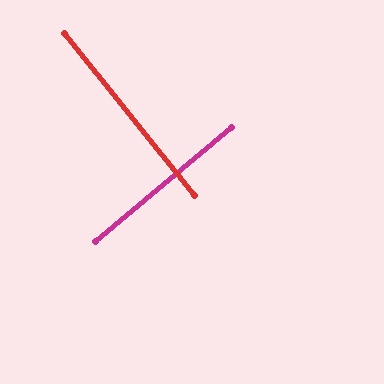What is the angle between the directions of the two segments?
Approximately 89 degrees.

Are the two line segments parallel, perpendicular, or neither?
Perpendicular — they meet at approximately 89°.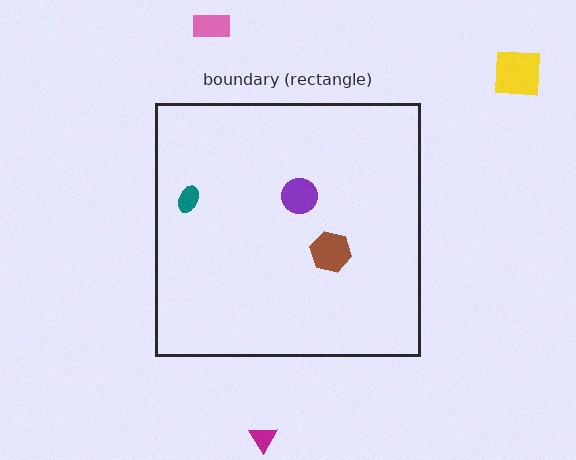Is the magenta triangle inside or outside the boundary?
Outside.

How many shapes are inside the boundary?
3 inside, 3 outside.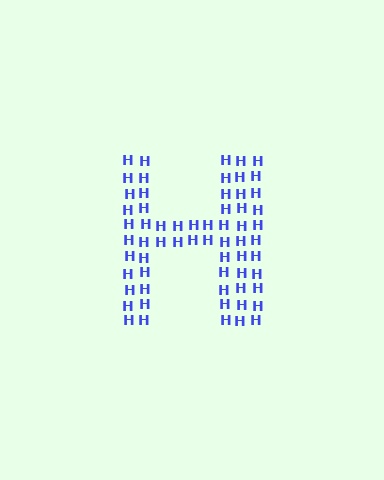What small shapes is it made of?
It is made of small letter H's.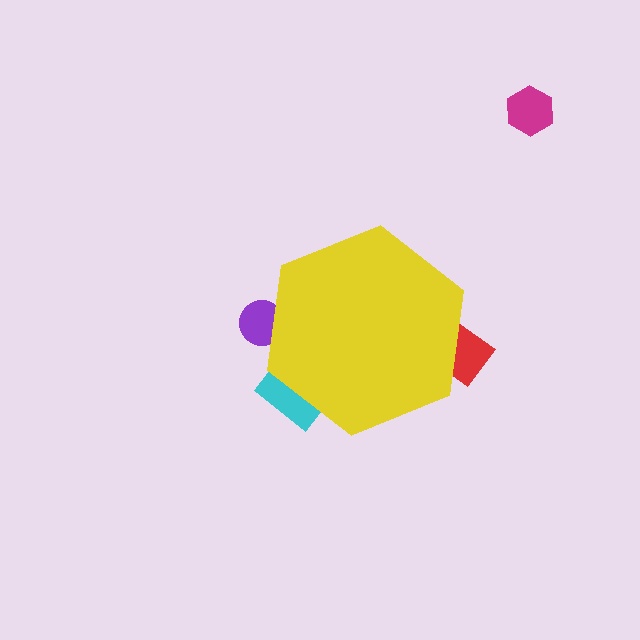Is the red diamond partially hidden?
Yes, the red diamond is partially hidden behind the yellow hexagon.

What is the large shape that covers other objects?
A yellow hexagon.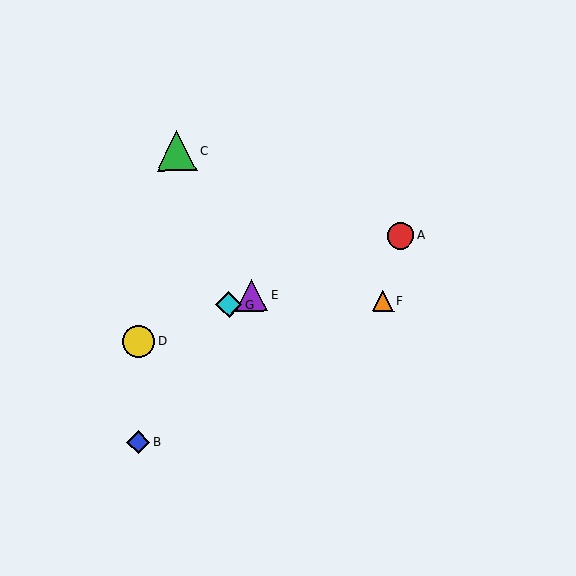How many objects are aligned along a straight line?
4 objects (A, D, E, G) are aligned along a straight line.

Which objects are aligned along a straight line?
Objects A, D, E, G are aligned along a straight line.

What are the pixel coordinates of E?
Object E is at (252, 296).